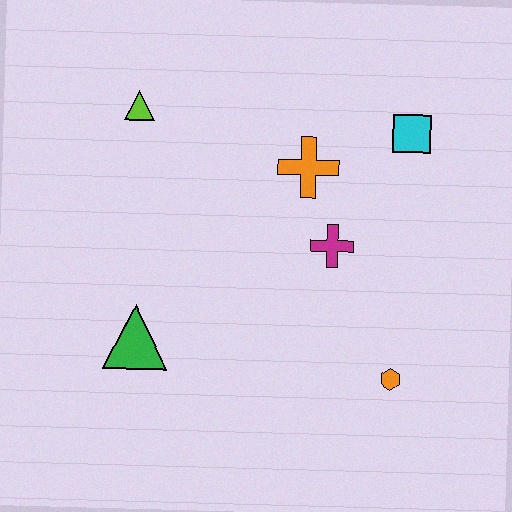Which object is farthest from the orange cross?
The green triangle is farthest from the orange cross.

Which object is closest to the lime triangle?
The orange cross is closest to the lime triangle.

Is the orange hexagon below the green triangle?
Yes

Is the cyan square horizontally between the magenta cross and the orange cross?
No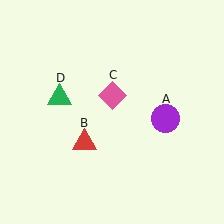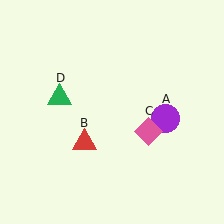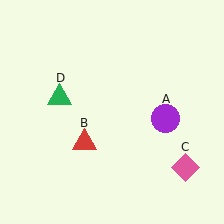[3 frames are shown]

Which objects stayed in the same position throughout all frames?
Purple circle (object A) and red triangle (object B) and green triangle (object D) remained stationary.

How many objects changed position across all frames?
1 object changed position: pink diamond (object C).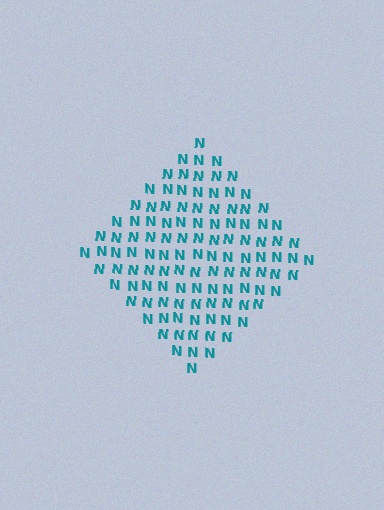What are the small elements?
The small elements are letter N's.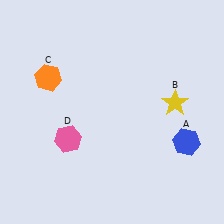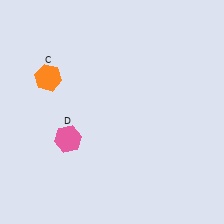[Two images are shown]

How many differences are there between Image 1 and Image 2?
There are 2 differences between the two images.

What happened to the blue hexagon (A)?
The blue hexagon (A) was removed in Image 2. It was in the bottom-right area of Image 1.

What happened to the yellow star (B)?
The yellow star (B) was removed in Image 2. It was in the top-right area of Image 1.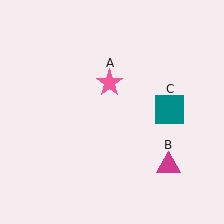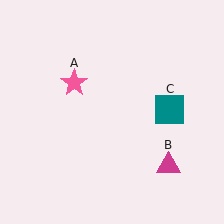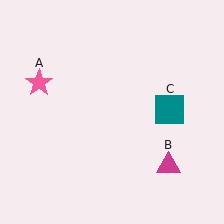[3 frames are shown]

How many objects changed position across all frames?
1 object changed position: pink star (object A).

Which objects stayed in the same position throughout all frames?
Magenta triangle (object B) and teal square (object C) remained stationary.